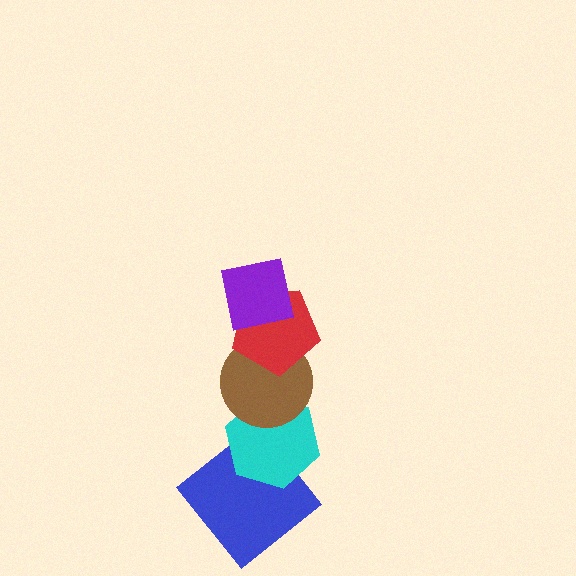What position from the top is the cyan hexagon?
The cyan hexagon is 4th from the top.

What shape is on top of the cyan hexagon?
The brown circle is on top of the cyan hexagon.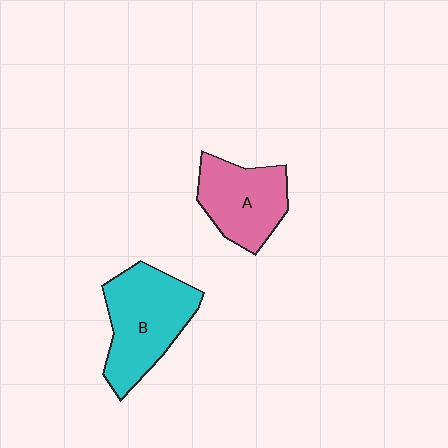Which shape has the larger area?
Shape B (cyan).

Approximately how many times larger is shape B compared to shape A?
Approximately 1.3 times.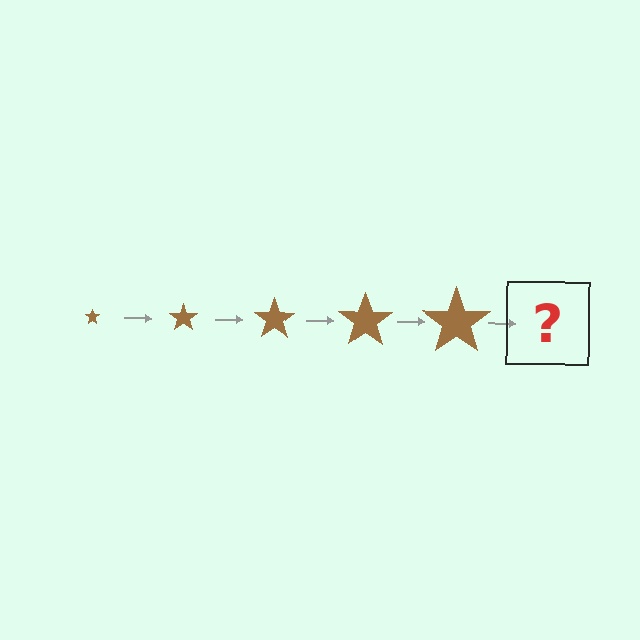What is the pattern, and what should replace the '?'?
The pattern is that the star gets progressively larger each step. The '?' should be a brown star, larger than the previous one.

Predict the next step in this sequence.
The next step is a brown star, larger than the previous one.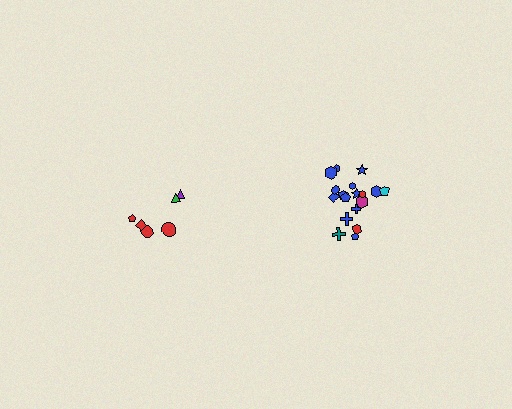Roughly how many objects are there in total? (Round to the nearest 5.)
Roughly 25 objects in total.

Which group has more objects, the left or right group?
The right group.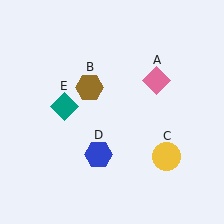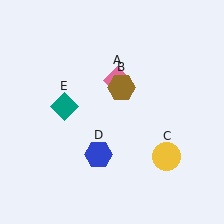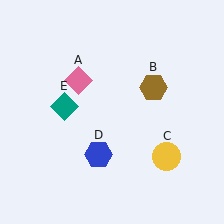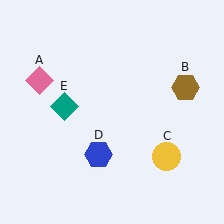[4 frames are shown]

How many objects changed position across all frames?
2 objects changed position: pink diamond (object A), brown hexagon (object B).